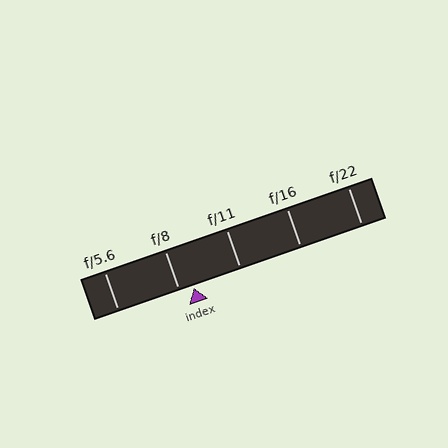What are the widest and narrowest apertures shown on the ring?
The widest aperture shown is f/5.6 and the narrowest is f/22.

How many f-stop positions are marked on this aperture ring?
There are 5 f-stop positions marked.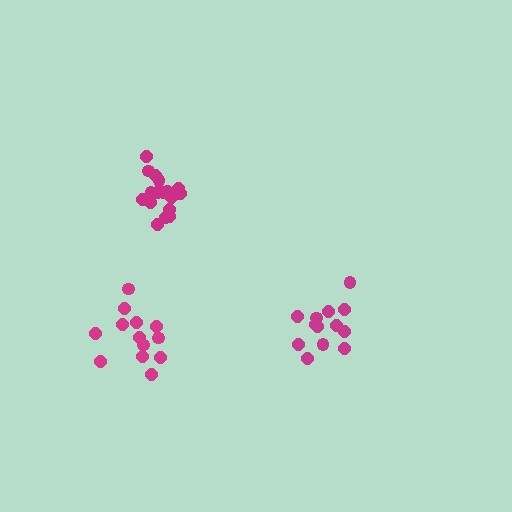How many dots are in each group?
Group 1: 13 dots, Group 2: 17 dots, Group 3: 13 dots (43 total).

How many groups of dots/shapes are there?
There are 3 groups.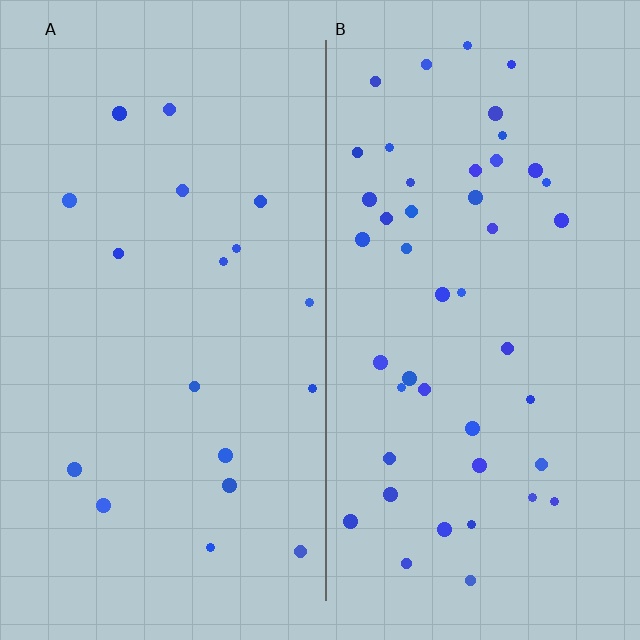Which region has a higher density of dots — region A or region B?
B (the right).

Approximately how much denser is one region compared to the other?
Approximately 2.5× — region B over region A.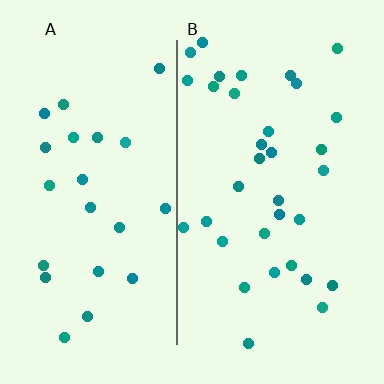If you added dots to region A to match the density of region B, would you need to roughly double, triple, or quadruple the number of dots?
Approximately double.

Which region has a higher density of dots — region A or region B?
B (the right).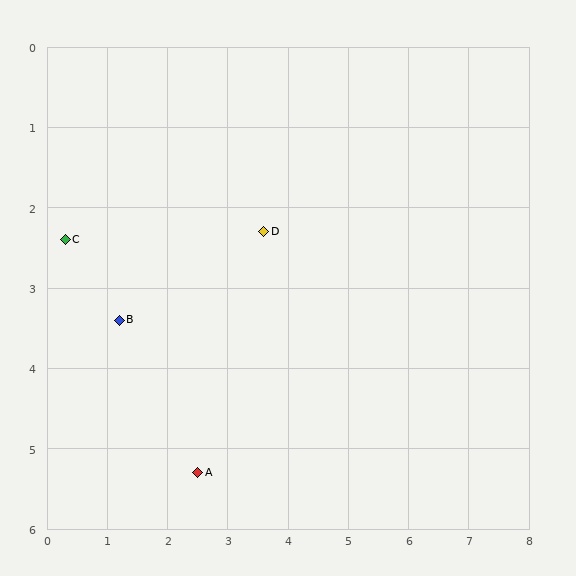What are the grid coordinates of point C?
Point C is at approximately (0.3, 2.4).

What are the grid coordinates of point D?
Point D is at approximately (3.6, 2.3).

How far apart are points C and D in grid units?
Points C and D are about 3.3 grid units apart.